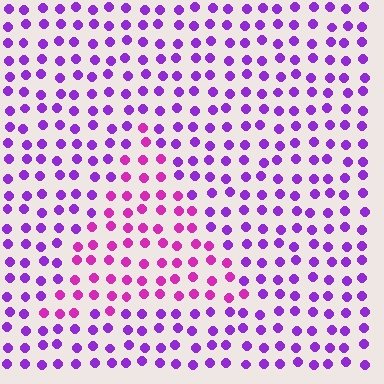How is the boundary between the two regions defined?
The boundary is defined purely by a slight shift in hue (about 34 degrees). Spacing, size, and orientation are identical on both sides.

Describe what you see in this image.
The image is filled with small purple elements in a uniform arrangement. A triangle-shaped region is visible where the elements are tinted to a slightly different hue, forming a subtle color boundary.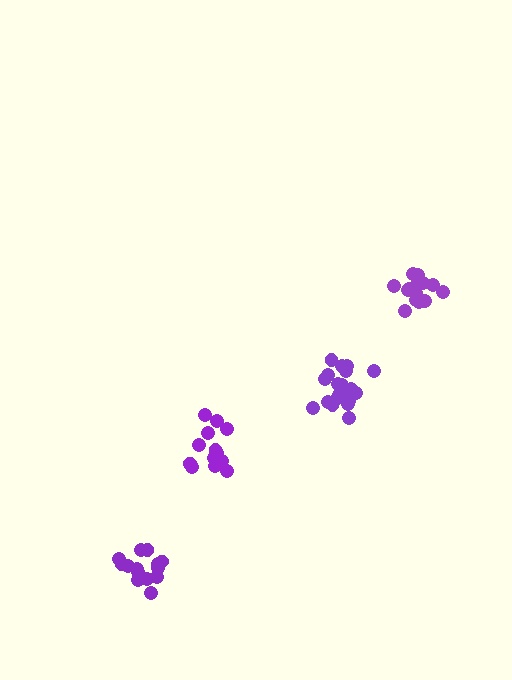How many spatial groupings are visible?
There are 4 spatial groupings.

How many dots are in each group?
Group 1: 19 dots, Group 2: 15 dots, Group 3: 15 dots, Group 4: 15 dots (64 total).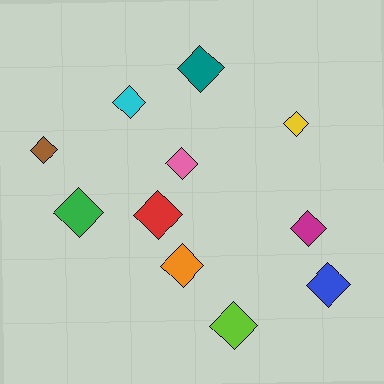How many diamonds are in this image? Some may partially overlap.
There are 11 diamonds.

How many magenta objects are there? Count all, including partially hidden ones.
There is 1 magenta object.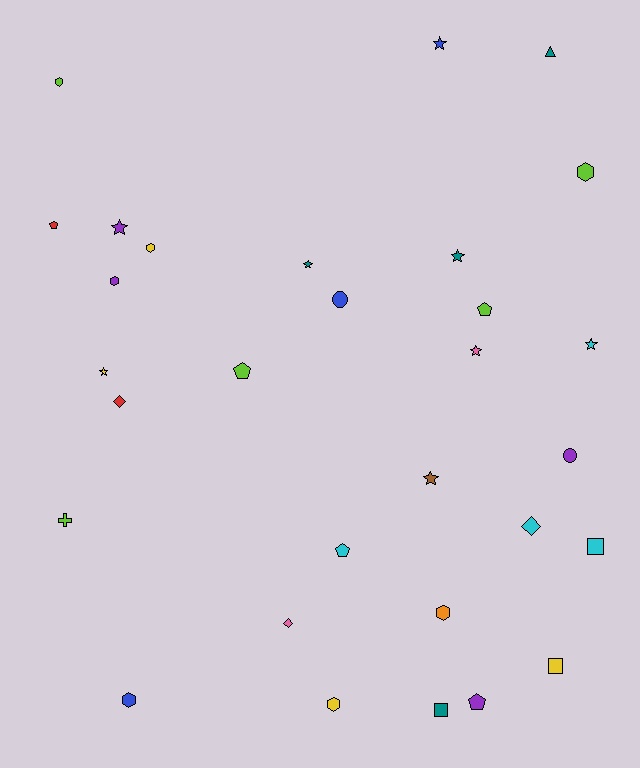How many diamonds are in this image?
There are 3 diamonds.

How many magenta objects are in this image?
There are no magenta objects.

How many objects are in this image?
There are 30 objects.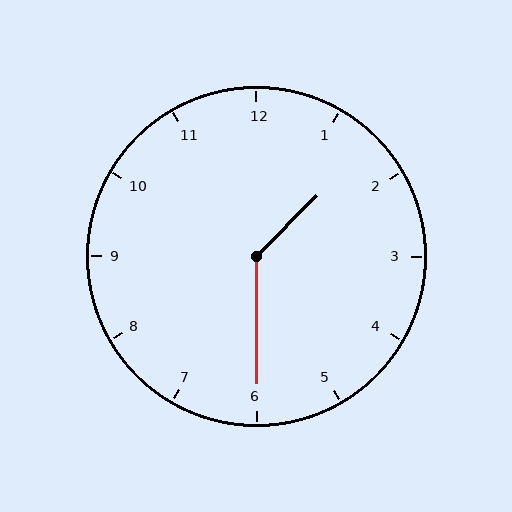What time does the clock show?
1:30.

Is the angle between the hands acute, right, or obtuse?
It is obtuse.